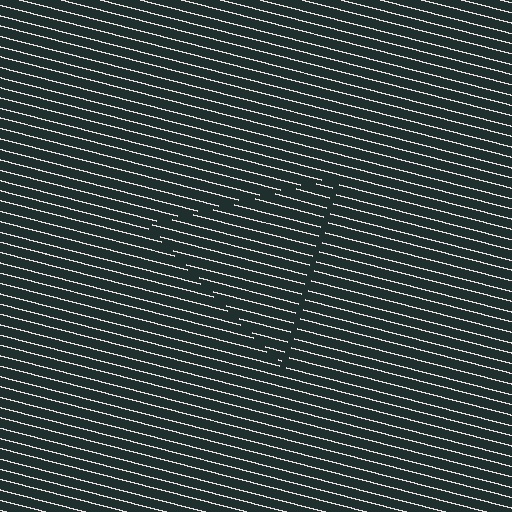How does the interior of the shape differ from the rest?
The interior of the shape contains the same grating, shifted by half a period — the contour is defined by the phase discontinuity where line-ends from the inner and outer gratings abut.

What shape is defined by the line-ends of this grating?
An illusory triangle. The interior of the shape contains the same grating, shifted by half a period — the contour is defined by the phase discontinuity where line-ends from the inner and outer gratings abut.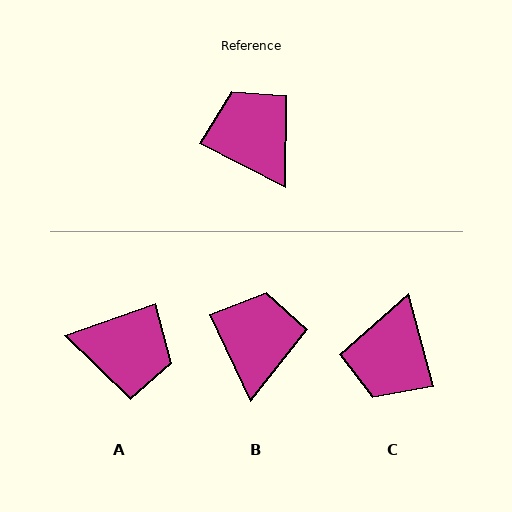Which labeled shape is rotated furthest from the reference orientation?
A, about 134 degrees away.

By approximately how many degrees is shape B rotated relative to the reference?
Approximately 38 degrees clockwise.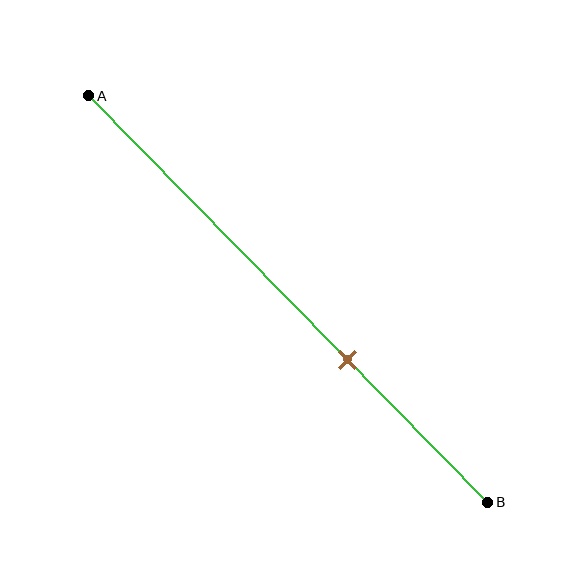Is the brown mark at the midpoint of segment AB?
No, the mark is at about 65% from A, not at the 50% midpoint.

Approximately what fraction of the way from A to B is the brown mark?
The brown mark is approximately 65% of the way from A to B.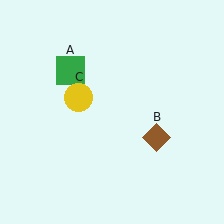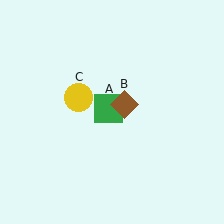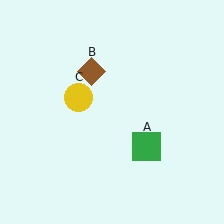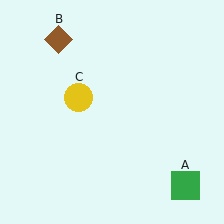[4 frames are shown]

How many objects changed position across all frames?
2 objects changed position: green square (object A), brown diamond (object B).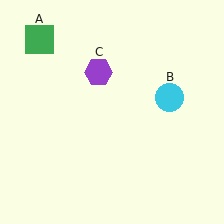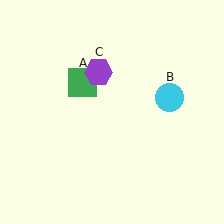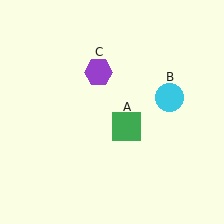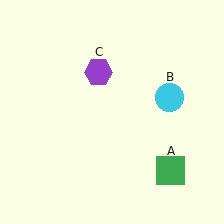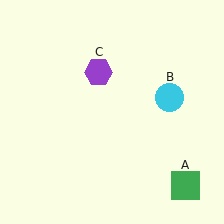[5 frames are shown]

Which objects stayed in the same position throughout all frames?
Cyan circle (object B) and purple hexagon (object C) remained stationary.